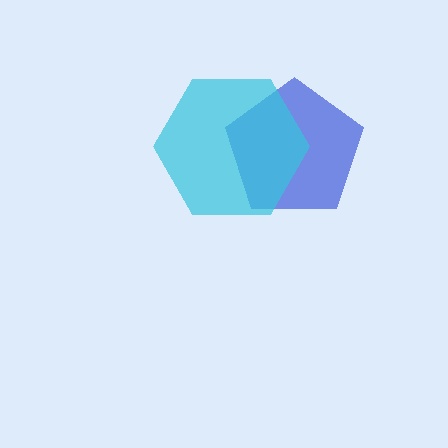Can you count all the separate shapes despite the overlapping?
Yes, there are 2 separate shapes.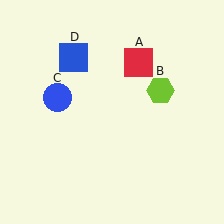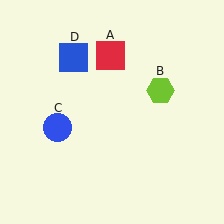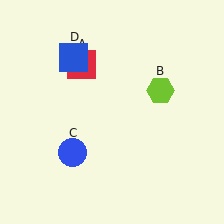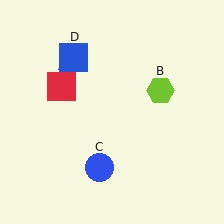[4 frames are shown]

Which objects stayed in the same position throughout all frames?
Lime hexagon (object B) and blue square (object D) remained stationary.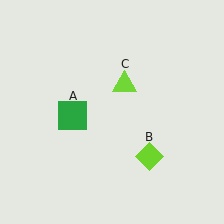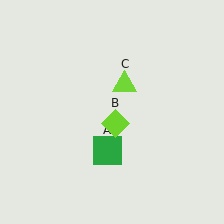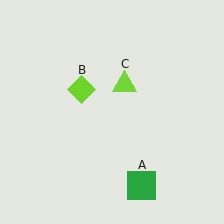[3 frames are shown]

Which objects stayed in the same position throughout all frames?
Lime triangle (object C) remained stationary.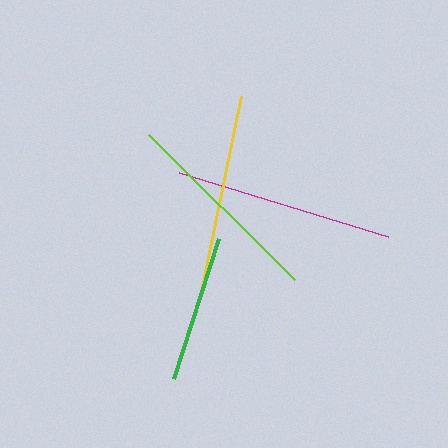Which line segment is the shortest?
The green line is the shortest at approximately 148 pixels.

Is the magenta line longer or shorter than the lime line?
The magenta line is longer than the lime line.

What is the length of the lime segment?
The lime segment is approximately 206 pixels long.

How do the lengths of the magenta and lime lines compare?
The magenta and lime lines are approximately the same length.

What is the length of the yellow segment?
The yellow segment is approximately 208 pixels long.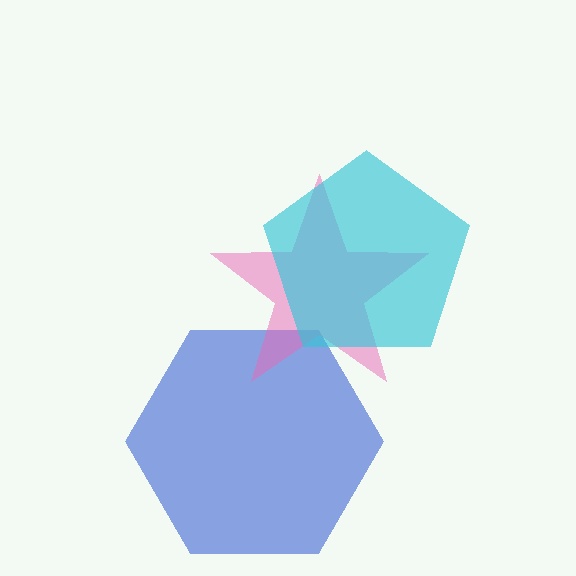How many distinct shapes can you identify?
There are 3 distinct shapes: a blue hexagon, a pink star, a cyan pentagon.